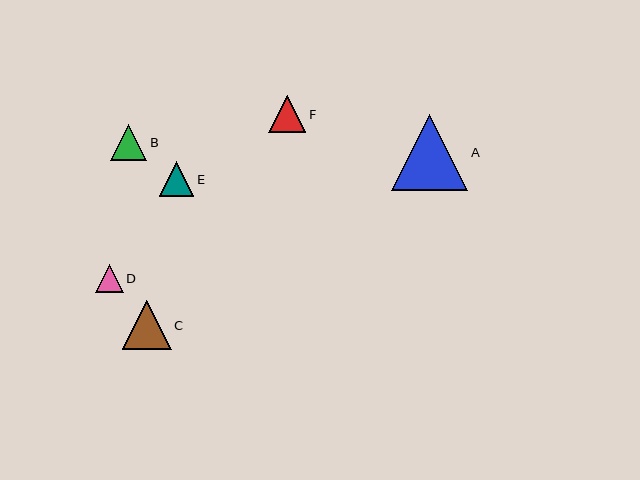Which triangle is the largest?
Triangle A is the largest with a size of approximately 76 pixels.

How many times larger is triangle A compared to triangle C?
Triangle A is approximately 1.5 times the size of triangle C.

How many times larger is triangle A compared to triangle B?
Triangle A is approximately 2.1 times the size of triangle B.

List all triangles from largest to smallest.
From largest to smallest: A, C, F, B, E, D.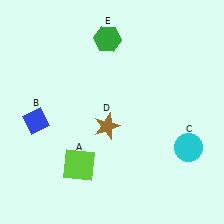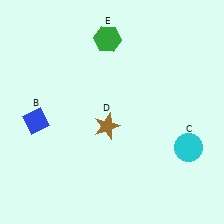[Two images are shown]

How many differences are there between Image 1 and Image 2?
There is 1 difference between the two images.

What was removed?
The lime square (A) was removed in Image 2.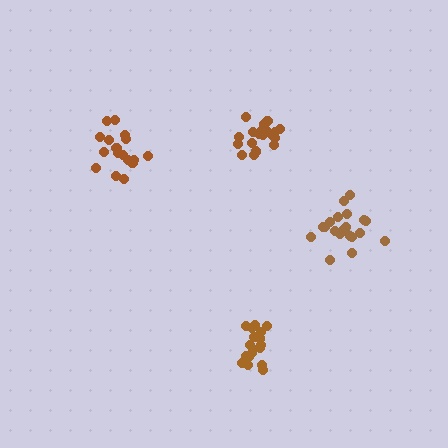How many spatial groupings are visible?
There are 4 spatial groupings.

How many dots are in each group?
Group 1: 21 dots, Group 2: 19 dots, Group 3: 19 dots, Group 4: 21 dots (80 total).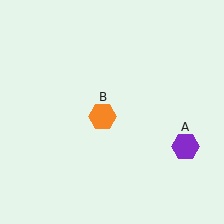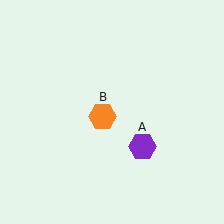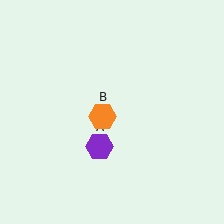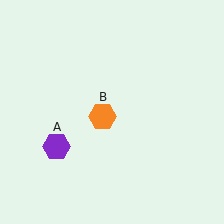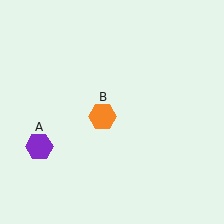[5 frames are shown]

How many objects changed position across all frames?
1 object changed position: purple hexagon (object A).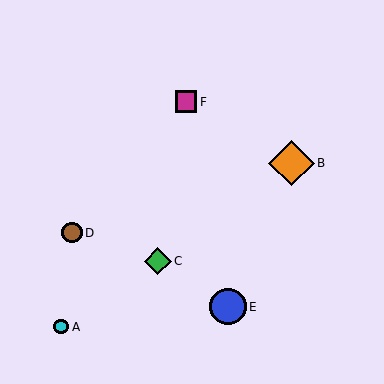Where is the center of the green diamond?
The center of the green diamond is at (158, 261).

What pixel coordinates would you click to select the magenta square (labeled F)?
Click at (186, 102) to select the magenta square F.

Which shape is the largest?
The orange diamond (labeled B) is the largest.